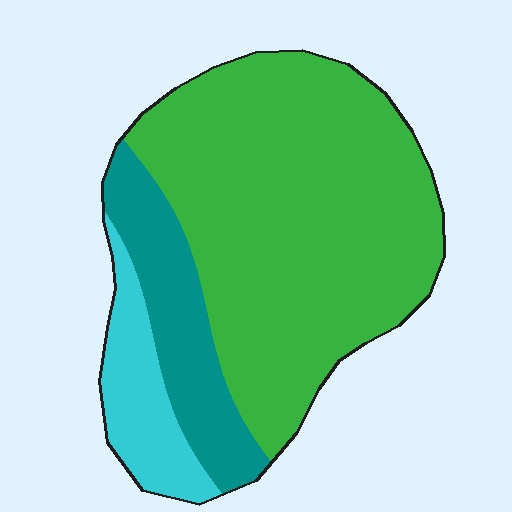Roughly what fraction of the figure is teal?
Teal covers roughly 20% of the figure.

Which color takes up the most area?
Green, at roughly 70%.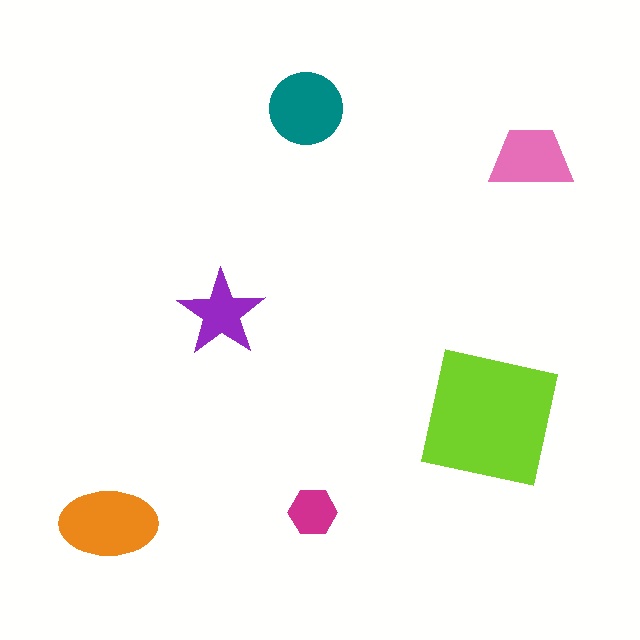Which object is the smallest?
The magenta hexagon.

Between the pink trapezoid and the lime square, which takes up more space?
The lime square.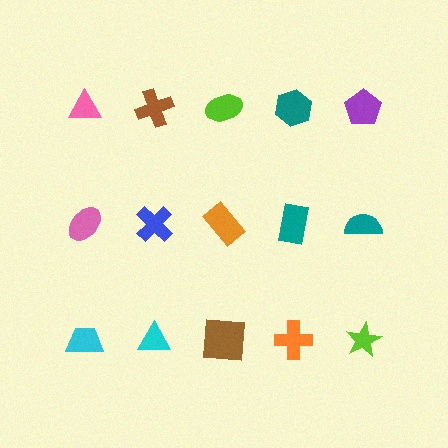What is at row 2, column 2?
A blue cross.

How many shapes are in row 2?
5 shapes.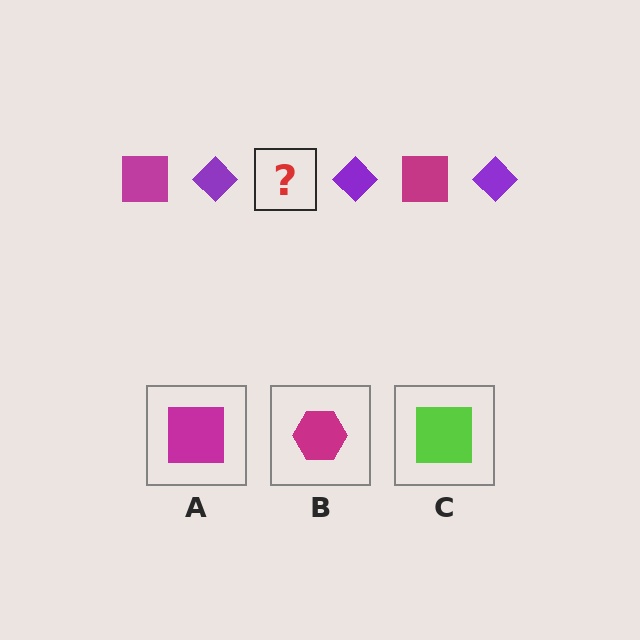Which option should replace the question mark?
Option A.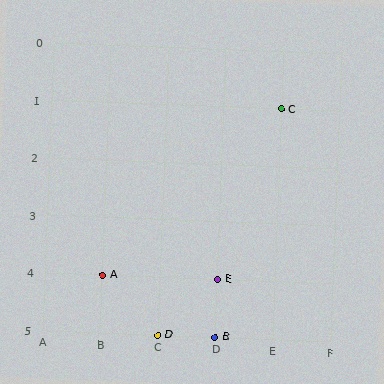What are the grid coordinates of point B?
Point B is at grid coordinates (D, 5).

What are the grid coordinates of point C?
Point C is at grid coordinates (E, 1).